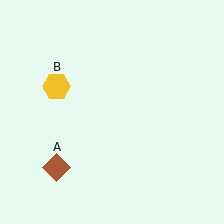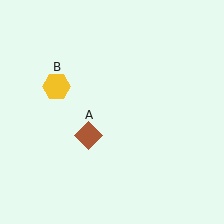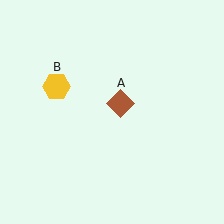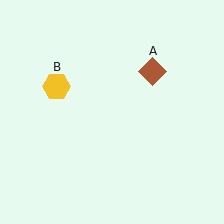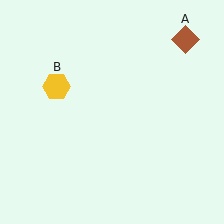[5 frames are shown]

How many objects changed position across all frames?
1 object changed position: brown diamond (object A).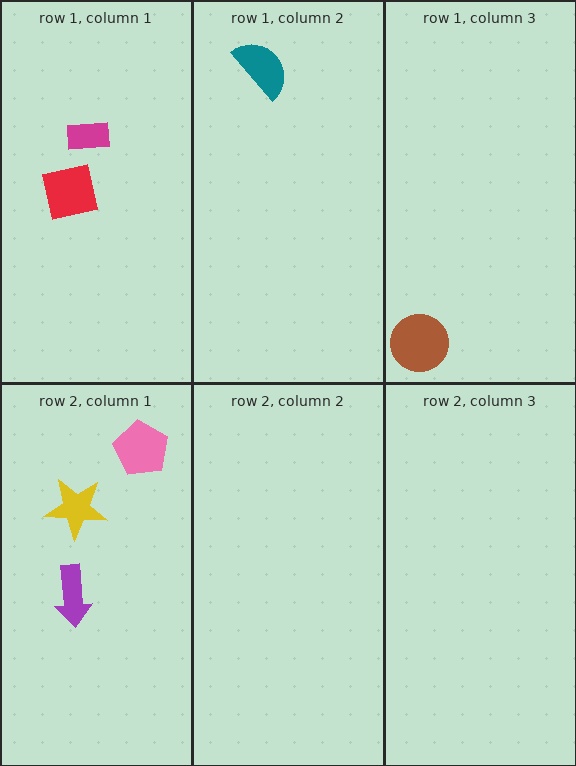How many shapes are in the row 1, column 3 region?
1.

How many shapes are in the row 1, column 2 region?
1.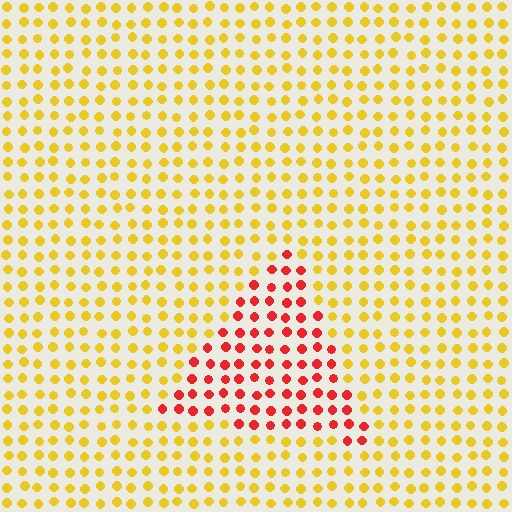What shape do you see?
I see a triangle.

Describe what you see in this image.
The image is filled with small yellow elements in a uniform arrangement. A triangle-shaped region is visible where the elements are tinted to a slightly different hue, forming a subtle color boundary.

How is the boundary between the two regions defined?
The boundary is defined purely by a slight shift in hue (about 52 degrees). Spacing, size, and orientation are identical on both sides.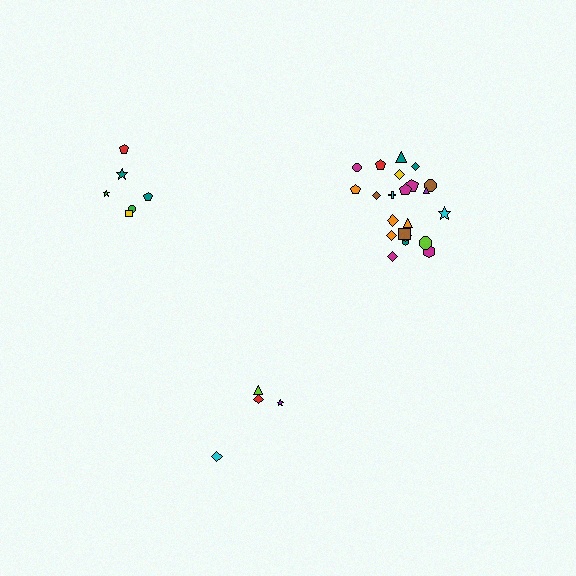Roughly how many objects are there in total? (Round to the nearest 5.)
Roughly 30 objects in total.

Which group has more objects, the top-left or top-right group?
The top-right group.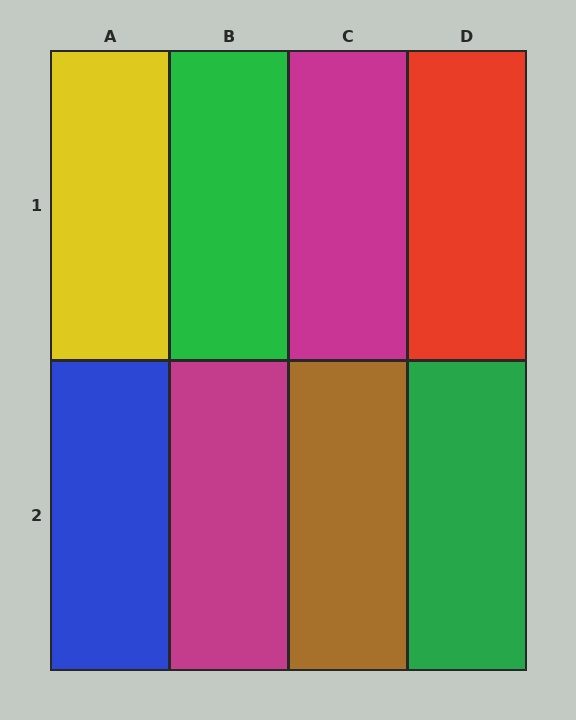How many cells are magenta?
2 cells are magenta.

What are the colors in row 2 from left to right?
Blue, magenta, brown, green.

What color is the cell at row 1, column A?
Yellow.